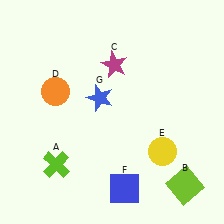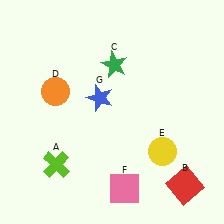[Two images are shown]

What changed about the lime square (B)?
In Image 1, B is lime. In Image 2, it changed to red.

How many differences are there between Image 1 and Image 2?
There are 3 differences between the two images.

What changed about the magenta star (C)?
In Image 1, C is magenta. In Image 2, it changed to green.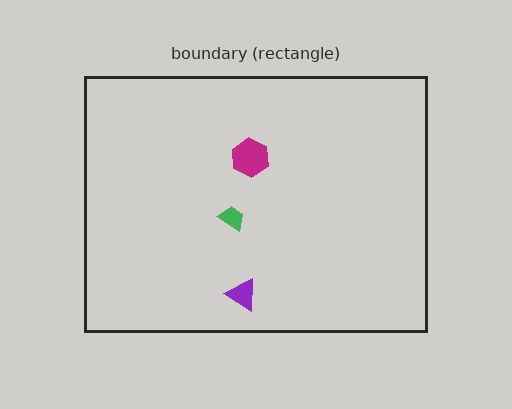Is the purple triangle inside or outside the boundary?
Inside.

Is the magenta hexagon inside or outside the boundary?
Inside.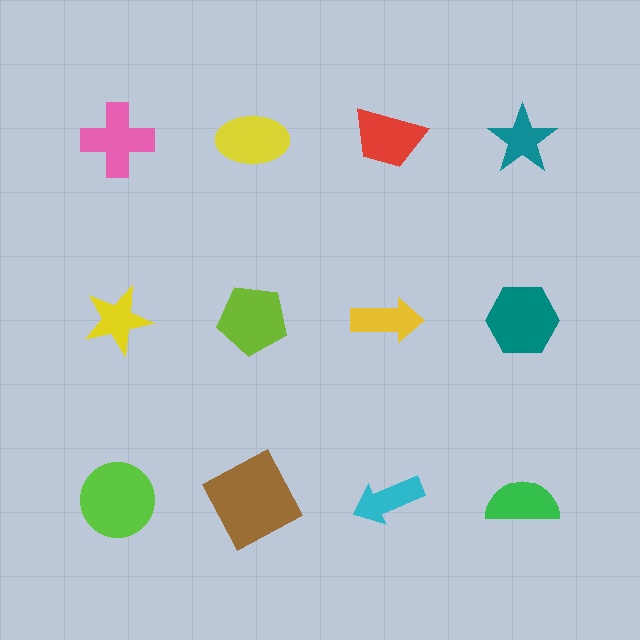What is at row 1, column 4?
A teal star.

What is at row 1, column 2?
A yellow ellipse.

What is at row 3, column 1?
A lime circle.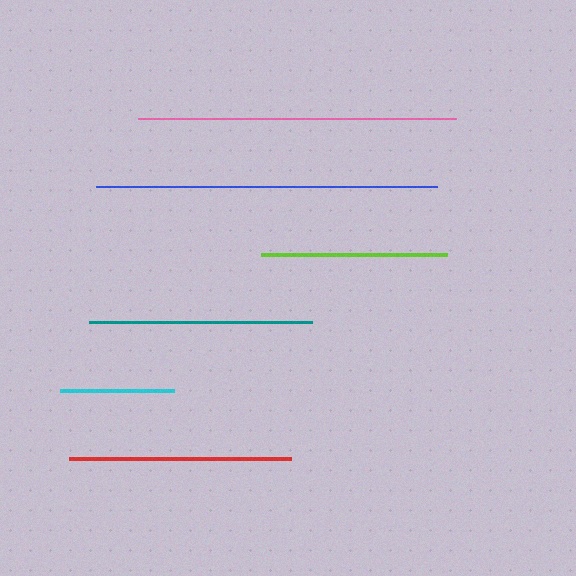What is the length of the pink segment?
The pink segment is approximately 319 pixels long.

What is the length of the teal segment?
The teal segment is approximately 223 pixels long.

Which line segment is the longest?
The blue line is the longest at approximately 341 pixels.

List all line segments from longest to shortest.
From longest to shortest: blue, pink, teal, red, lime, cyan.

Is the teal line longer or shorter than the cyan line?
The teal line is longer than the cyan line.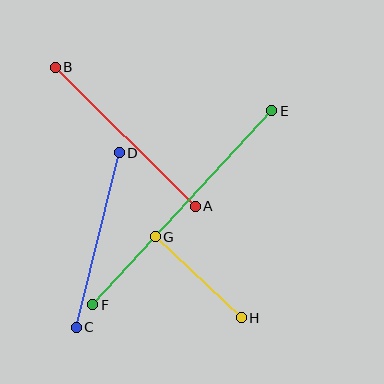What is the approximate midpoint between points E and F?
The midpoint is at approximately (182, 208) pixels.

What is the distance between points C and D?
The distance is approximately 180 pixels.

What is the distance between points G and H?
The distance is approximately 118 pixels.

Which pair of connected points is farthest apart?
Points E and F are farthest apart.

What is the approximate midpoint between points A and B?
The midpoint is at approximately (125, 137) pixels.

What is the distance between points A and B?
The distance is approximately 197 pixels.